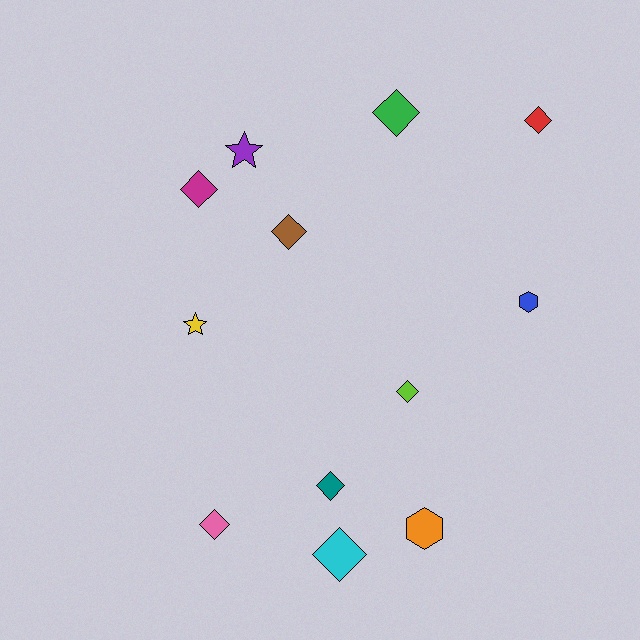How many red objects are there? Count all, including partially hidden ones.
There is 1 red object.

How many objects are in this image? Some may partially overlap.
There are 12 objects.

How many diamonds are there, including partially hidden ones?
There are 8 diamonds.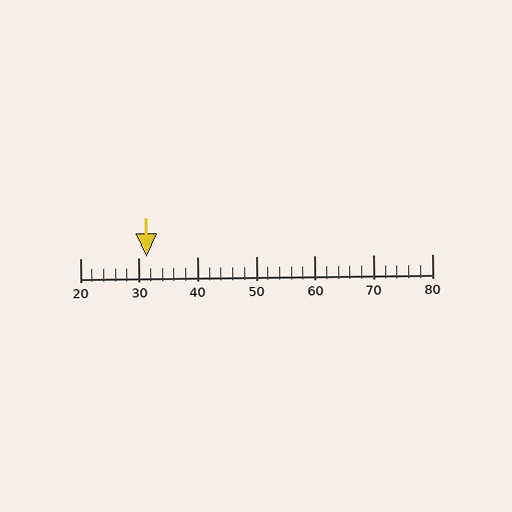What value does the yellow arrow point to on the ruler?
The yellow arrow points to approximately 31.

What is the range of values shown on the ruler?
The ruler shows values from 20 to 80.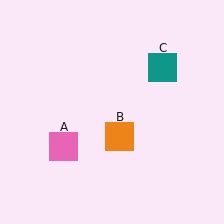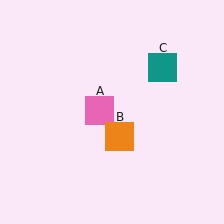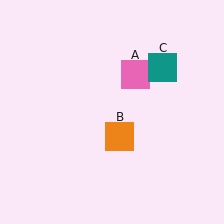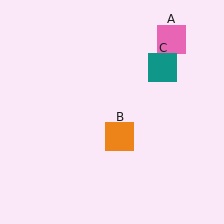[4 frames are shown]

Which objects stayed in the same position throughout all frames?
Orange square (object B) and teal square (object C) remained stationary.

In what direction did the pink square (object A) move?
The pink square (object A) moved up and to the right.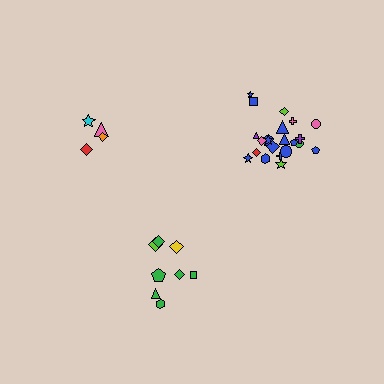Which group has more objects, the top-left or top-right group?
The top-right group.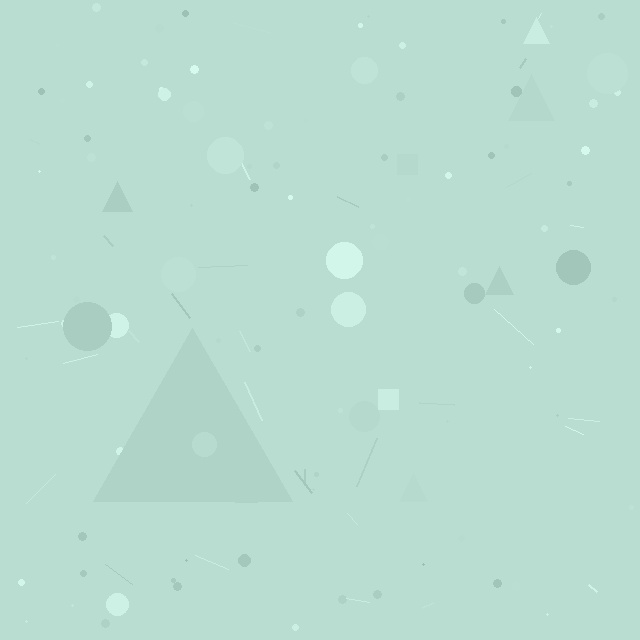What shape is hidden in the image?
A triangle is hidden in the image.